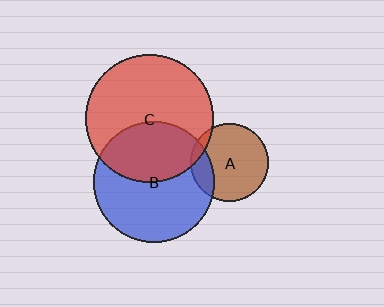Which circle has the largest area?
Circle C (red).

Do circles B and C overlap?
Yes.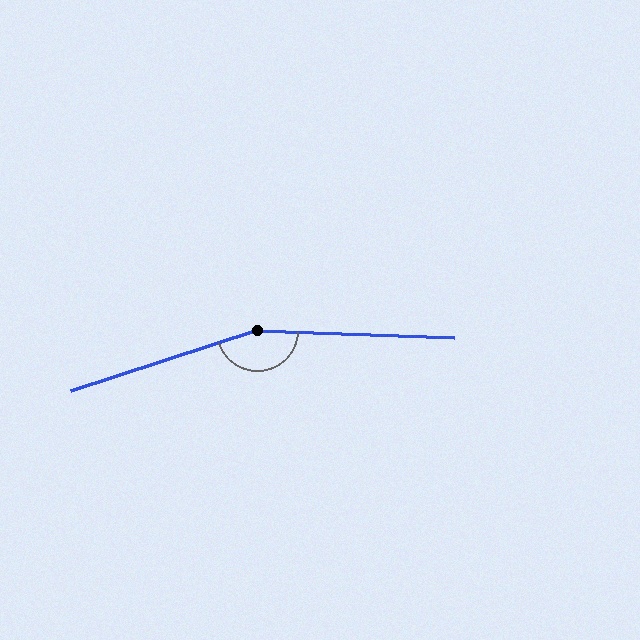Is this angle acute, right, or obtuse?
It is obtuse.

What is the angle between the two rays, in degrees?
Approximately 160 degrees.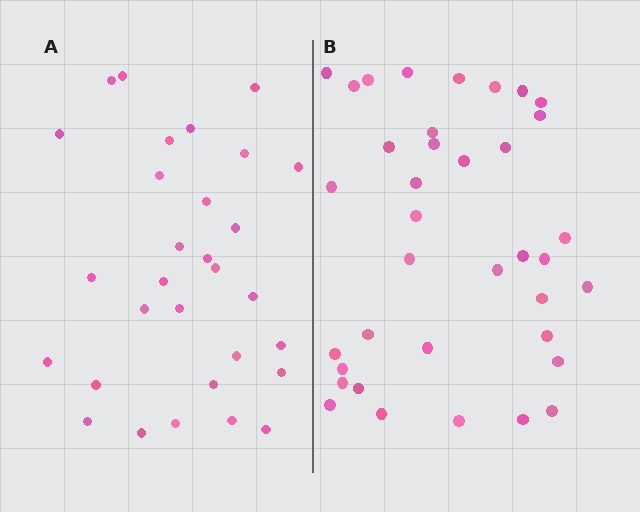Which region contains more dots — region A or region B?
Region B (the right region) has more dots.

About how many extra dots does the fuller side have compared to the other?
Region B has roughly 8 or so more dots than region A.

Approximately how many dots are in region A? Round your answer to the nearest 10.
About 30 dots.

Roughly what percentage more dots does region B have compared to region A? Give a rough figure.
About 25% more.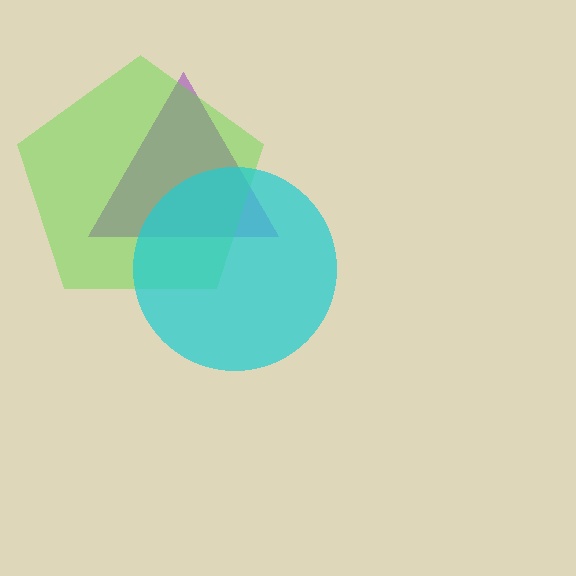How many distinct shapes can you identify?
There are 3 distinct shapes: a purple triangle, a lime pentagon, a cyan circle.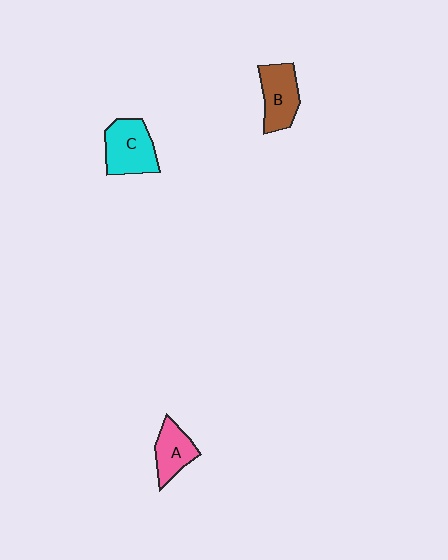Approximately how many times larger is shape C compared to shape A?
Approximately 1.4 times.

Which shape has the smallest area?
Shape A (pink).